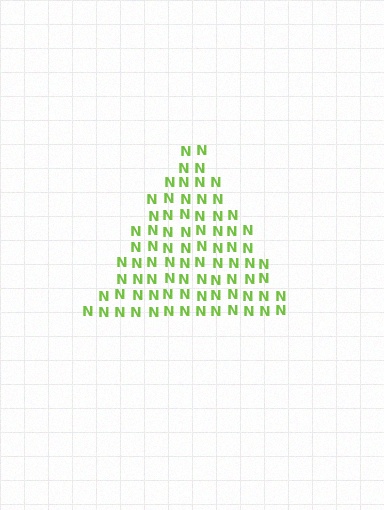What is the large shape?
The large shape is a triangle.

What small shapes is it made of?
It is made of small letter N's.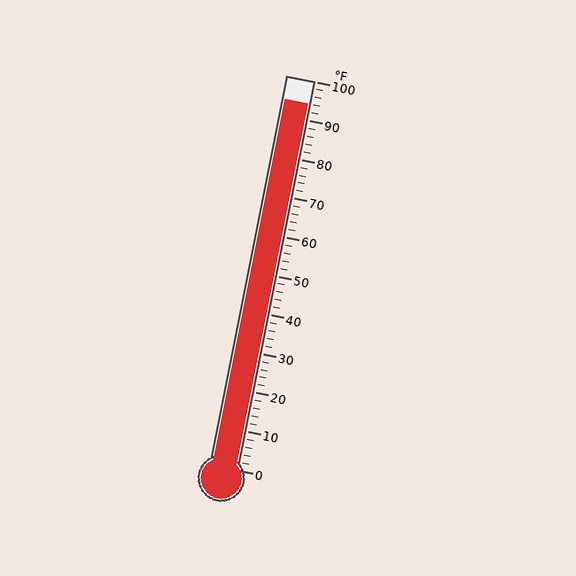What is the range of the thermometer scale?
The thermometer scale ranges from 0°F to 100°F.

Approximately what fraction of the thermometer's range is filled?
The thermometer is filled to approximately 95% of its range.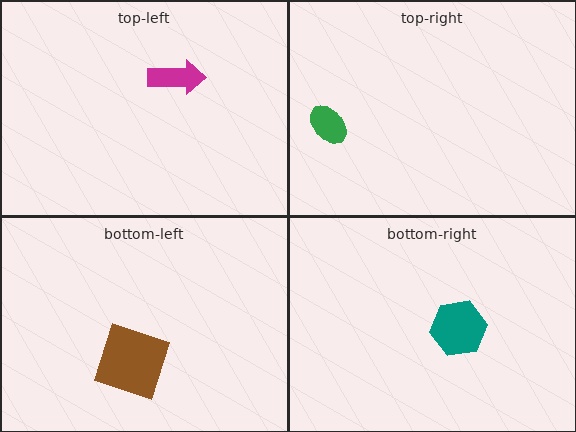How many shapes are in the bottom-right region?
1.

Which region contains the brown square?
The bottom-left region.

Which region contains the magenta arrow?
The top-left region.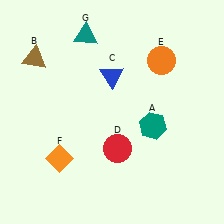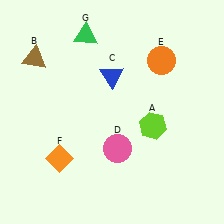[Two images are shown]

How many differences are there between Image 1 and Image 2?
There are 3 differences between the two images.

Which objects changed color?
A changed from teal to lime. D changed from red to pink. G changed from teal to green.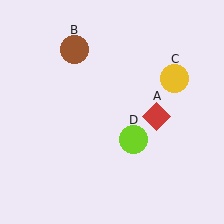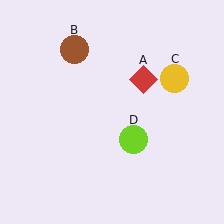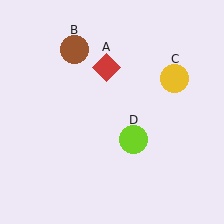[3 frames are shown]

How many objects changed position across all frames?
1 object changed position: red diamond (object A).